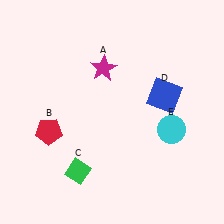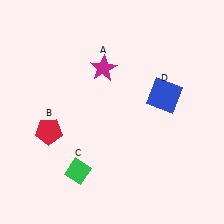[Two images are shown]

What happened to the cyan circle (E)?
The cyan circle (E) was removed in Image 2. It was in the bottom-right area of Image 1.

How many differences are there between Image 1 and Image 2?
There is 1 difference between the two images.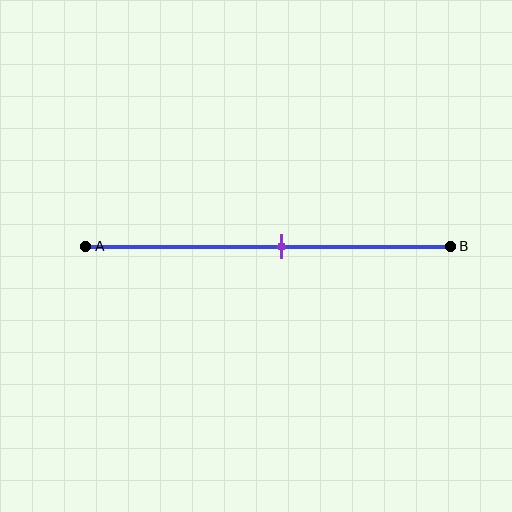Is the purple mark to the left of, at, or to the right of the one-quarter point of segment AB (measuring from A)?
The purple mark is to the right of the one-quarter point of segment AB.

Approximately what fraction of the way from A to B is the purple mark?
The purple mark is approximately 55% of the way from A to B.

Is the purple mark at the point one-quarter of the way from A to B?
No, the mark is at about 55% from A, not at the 25% one-quarter point.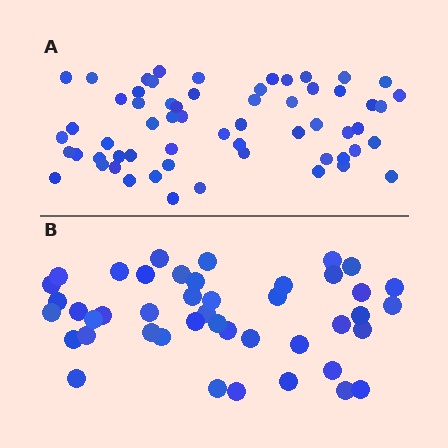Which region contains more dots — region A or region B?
Region A (the top region) has more dots.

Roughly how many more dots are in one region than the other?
Region A has approximately 15 more dots than region B.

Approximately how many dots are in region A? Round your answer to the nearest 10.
About 60 dots.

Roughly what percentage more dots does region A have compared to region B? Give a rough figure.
About 35% more.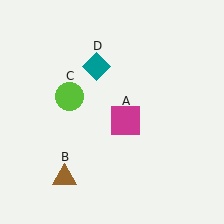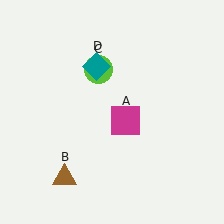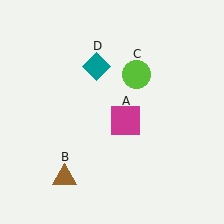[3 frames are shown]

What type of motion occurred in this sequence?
The lime circle (object C) rotated clockwise around the center of the scene.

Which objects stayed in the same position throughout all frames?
Magenta square (object A) and brown triangle (object B) and teal diamond (object D) remained stationary.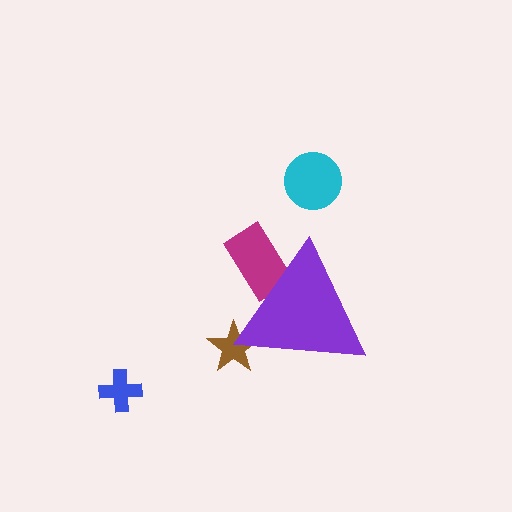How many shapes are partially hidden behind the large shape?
2 shapes are partially hidden.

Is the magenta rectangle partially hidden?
Yes, the magenta rectangle is partially hidden behind the purple triangle.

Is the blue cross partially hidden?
No, the blue cross is fully visible.